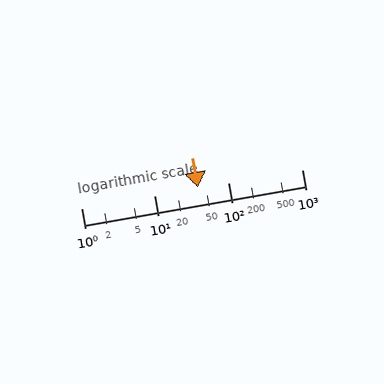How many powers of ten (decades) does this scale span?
The scale spans 3 decades, from 1 to 1000.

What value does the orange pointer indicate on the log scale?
The pointer indicates approximately 39.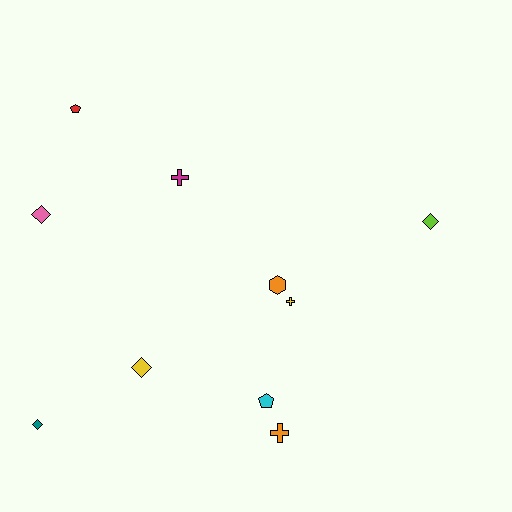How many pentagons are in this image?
There are 2 pentagons.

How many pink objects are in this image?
There is 1 pink object.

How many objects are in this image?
There are 10 objects.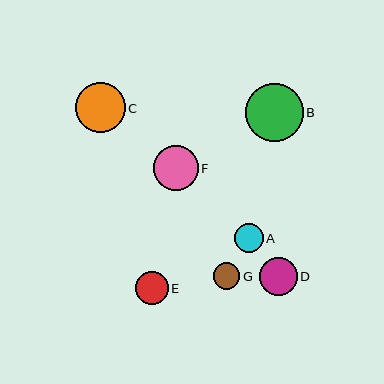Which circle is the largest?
Circle B is the largest with a size of approximately 58 pixels.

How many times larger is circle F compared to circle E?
Circle F is approximately 1.4 times the size of circle E.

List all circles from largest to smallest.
From largest to smallest: B, C, F, D, E, A, G.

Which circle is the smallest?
Circle G is the smallest with a size of approximately 27 pixels.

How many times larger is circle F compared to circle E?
Circle F is approximately 1.4 times the size of circle E.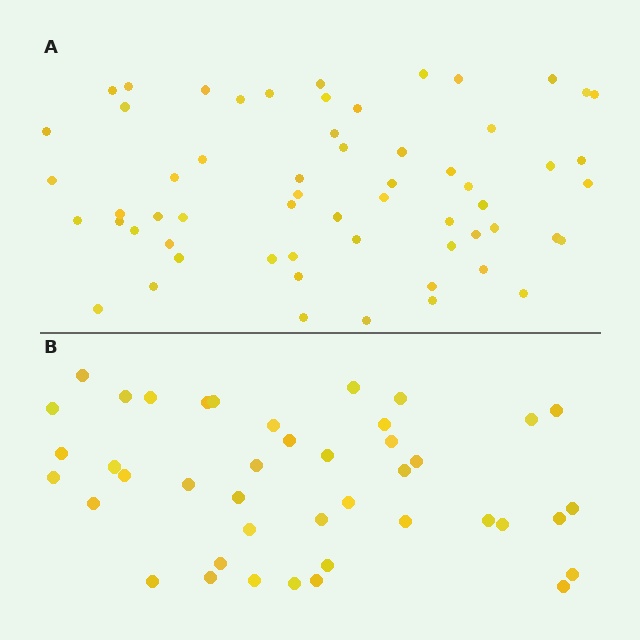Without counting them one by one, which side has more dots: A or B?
Region A (the top region) has more dots.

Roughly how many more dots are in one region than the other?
Region A has approximately 20 more dots than region B.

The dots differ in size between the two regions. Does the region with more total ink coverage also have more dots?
No. Region B has more total ink coverage because its dots are larger, but region A actually contains more individual dots. Total area can be misleading — the number of items is what matters here.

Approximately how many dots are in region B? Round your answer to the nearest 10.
About 40 dots. (The exact count is 42, which rounds to 40.)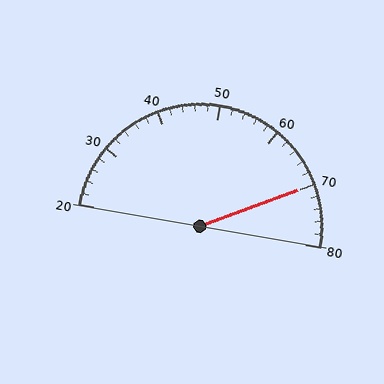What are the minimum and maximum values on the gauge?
The gauge ranges from 20 to 80.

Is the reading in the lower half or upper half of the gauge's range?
The reading is in the upper half of the range (20 to 80).